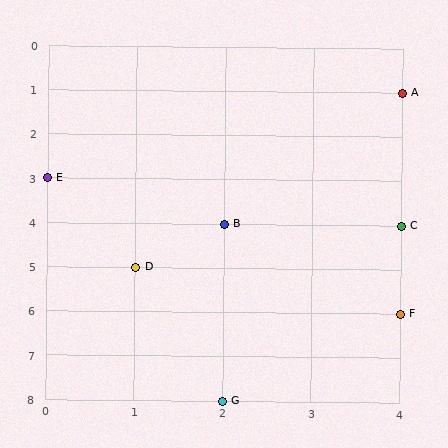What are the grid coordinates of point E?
Point E is at grid coordinates (0, 3).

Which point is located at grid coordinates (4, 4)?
Point C is at (4, 4).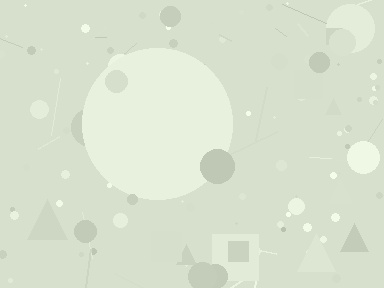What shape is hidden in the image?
A circle is hidden in the image.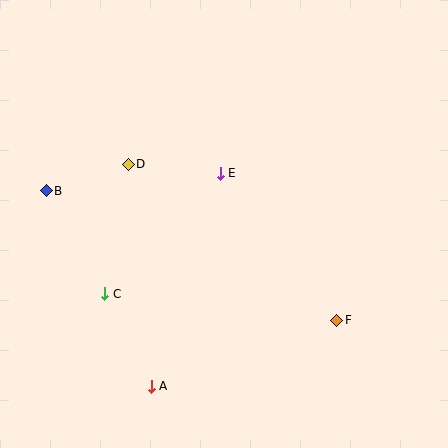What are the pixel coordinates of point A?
Point A is at (151, 386).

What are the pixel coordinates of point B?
Point B is at (46, 191).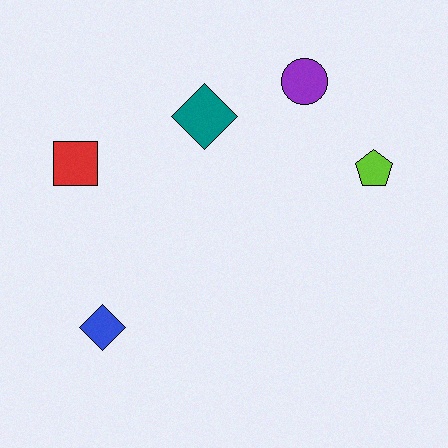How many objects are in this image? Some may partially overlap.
There are 5 objects.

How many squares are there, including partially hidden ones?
There is 1 square.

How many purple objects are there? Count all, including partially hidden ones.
There is 1 purple object.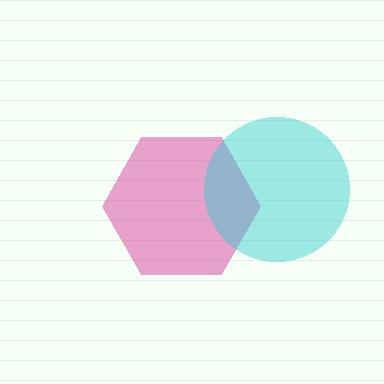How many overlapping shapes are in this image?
There are 2 overlapping shapes in the image.